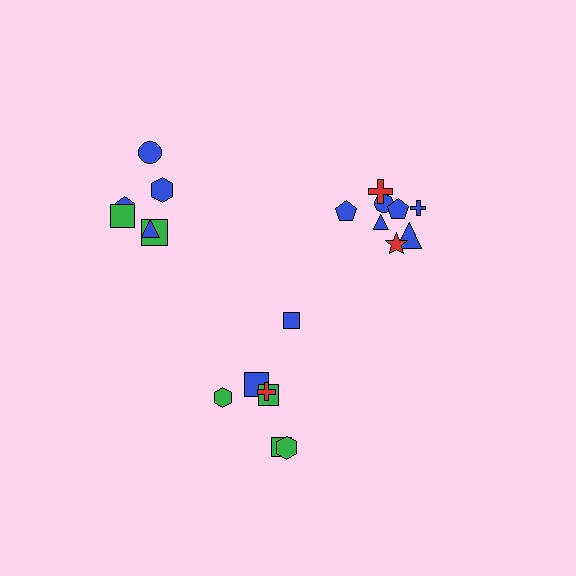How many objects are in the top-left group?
There are 6 objects.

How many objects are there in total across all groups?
There are 21 objects.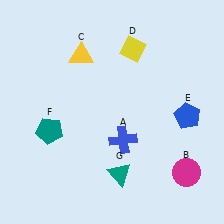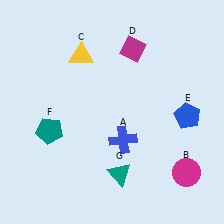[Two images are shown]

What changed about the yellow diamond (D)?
In Image 1, D is yellow. In Image 2, it changed to magenta.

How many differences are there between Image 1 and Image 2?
There is 1 difference between the two images.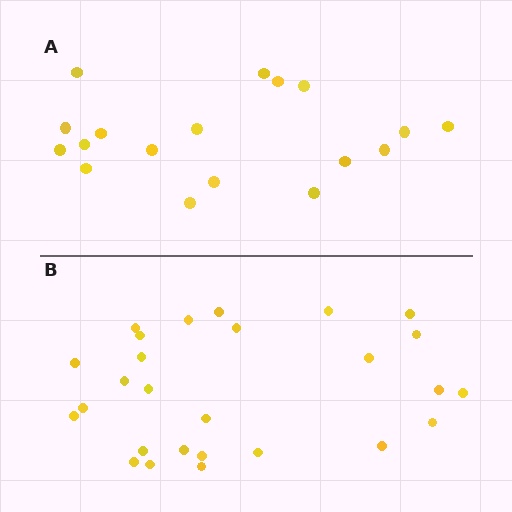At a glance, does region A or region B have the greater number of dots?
Region B (the bottom region) has more dots.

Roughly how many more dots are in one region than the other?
Region B has roughly 8 or so more dots than region A.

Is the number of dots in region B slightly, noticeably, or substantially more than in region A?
Region B has substantially more. The ratio is roughly 1.5 to 1.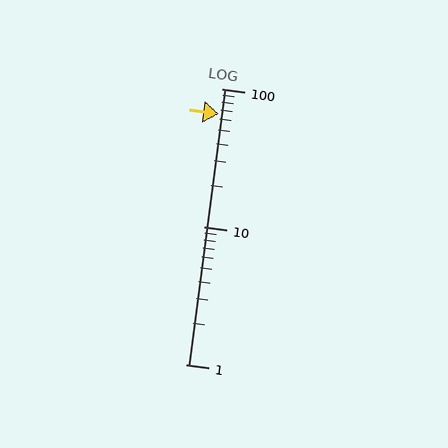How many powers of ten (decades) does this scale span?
The scale spans 2 decades, from 1 to 100.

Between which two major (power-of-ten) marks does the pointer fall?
The pointer is between 10 and 100.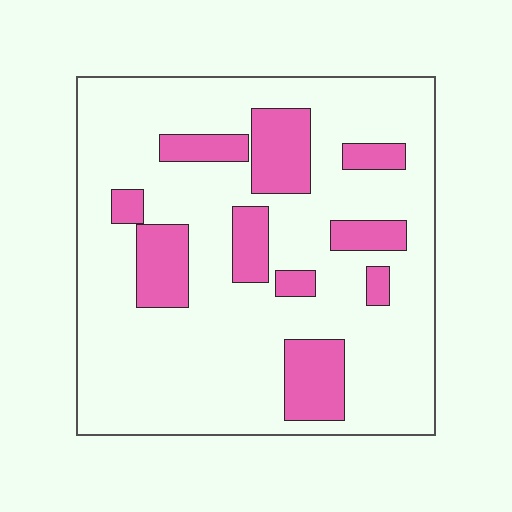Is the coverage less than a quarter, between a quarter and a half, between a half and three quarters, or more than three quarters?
Less than a quarter.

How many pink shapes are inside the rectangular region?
10.